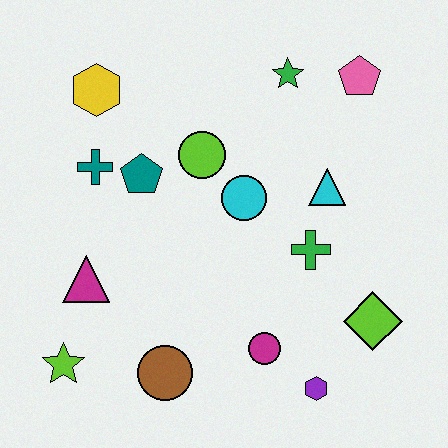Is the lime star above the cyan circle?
No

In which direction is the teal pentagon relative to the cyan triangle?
The teal pentagon is to the left of the cyan triangle.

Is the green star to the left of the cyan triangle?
Yes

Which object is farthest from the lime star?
The pink pentagon is farthest from the lime star.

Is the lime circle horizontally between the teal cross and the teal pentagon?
No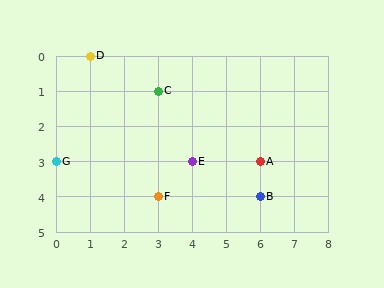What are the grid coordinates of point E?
Point E is at grid coordinates (4, 3).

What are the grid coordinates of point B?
Point B is at grid coordinates (6, 4).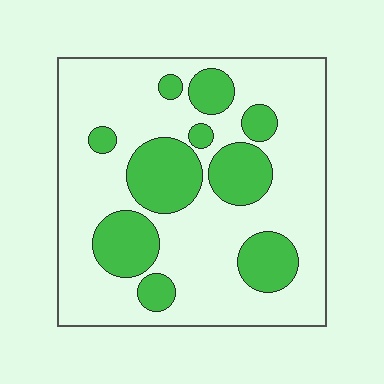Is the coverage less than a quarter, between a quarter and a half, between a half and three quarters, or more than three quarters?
Between a quarter and a half.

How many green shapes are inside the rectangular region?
10.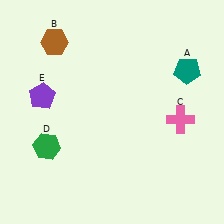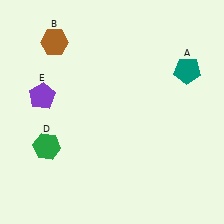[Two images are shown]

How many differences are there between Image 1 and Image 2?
There is 1 difference between the two images.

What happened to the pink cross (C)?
The pink cross (C) was removed in Image 2. It was in the bottom-right area of Image 1.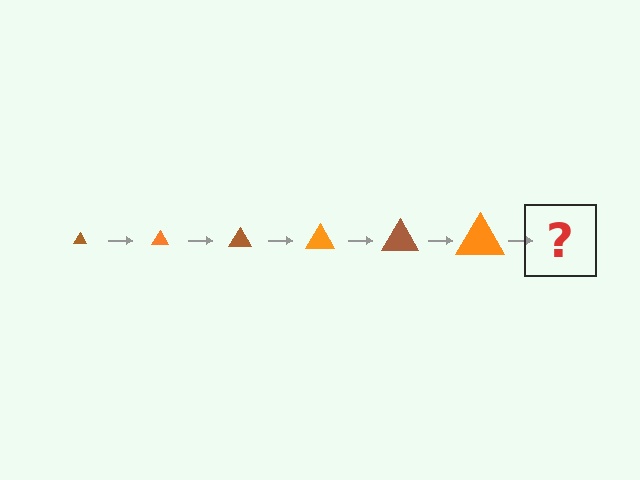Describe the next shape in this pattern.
It should be a brown triangle, larger than the previous one.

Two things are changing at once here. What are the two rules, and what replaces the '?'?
The two rules are that the triangle grows larger each step and the color cycles through brown and orange. The '?' should be a brown triangle, larger than the previous one.